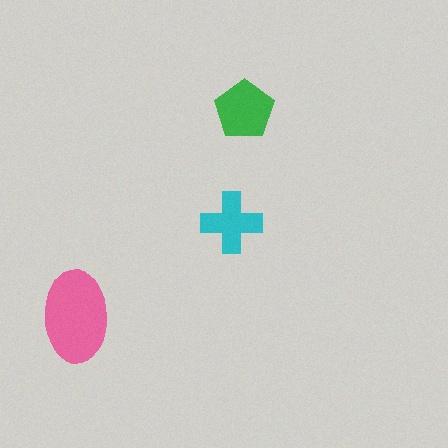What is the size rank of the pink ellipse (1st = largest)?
1st.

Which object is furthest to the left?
The pink ellipse is leftmost.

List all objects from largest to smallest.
The pink ellipse, the green pentagon, the cyan cross.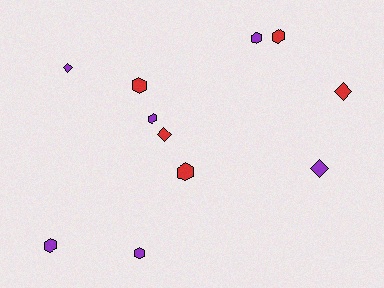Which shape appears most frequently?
Hexagon, with 7 objects.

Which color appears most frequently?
Purple, with 6 objects.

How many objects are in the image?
There are 11 objects.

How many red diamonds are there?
There are 2 red diamonds.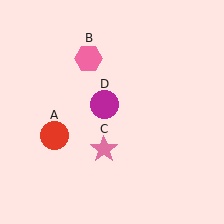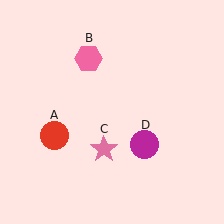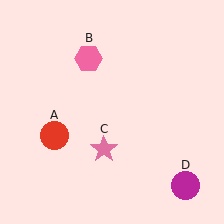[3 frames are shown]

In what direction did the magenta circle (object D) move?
The magenta circle (object D) moved down and to the right.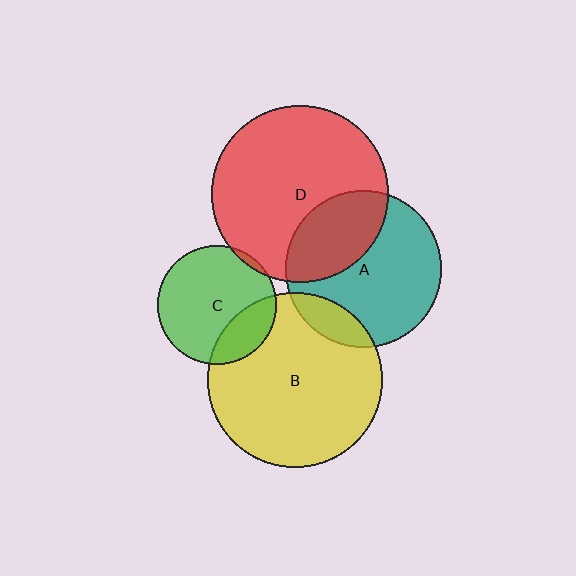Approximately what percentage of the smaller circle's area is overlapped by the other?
Approximately 25%.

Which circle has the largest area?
Circle D (red).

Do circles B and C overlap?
Yes.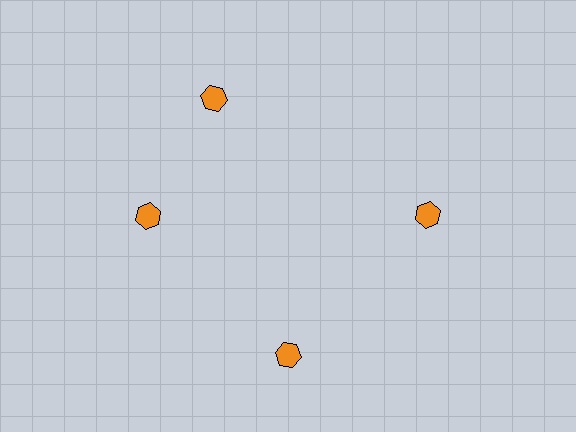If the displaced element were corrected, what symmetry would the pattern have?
It would have 4-fold rotational symmetry — the pattern would map onto itself every 90 degrees.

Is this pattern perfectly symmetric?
No. The 4 orange hexagons are arranged in a ring, but one element near the 12 o'clock position is rotated out of alignment along the ring, breaking the 4-fold rotational symmetry.